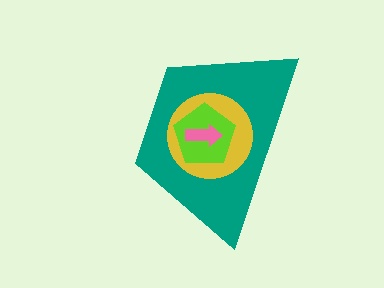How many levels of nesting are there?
4.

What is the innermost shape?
The pink arrow.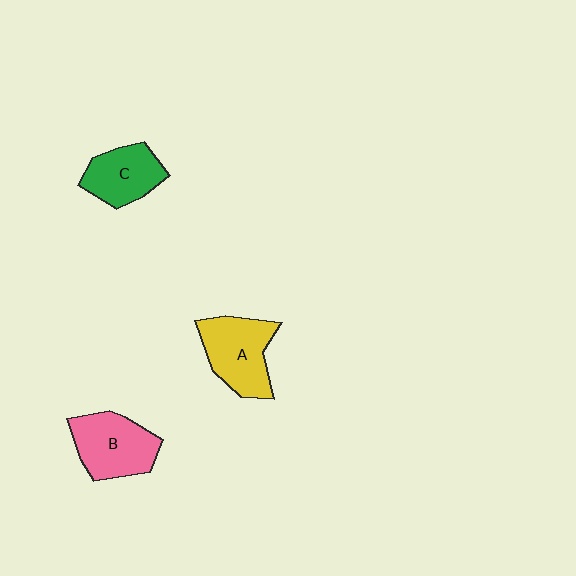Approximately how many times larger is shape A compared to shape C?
Approximately 1.3 times.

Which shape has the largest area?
Shape A (yellow).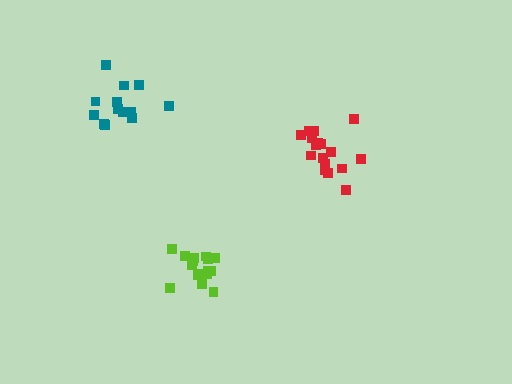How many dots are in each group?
Group 1: 17 dots, Group 2: 13 dots, Group 3: 17 dots (47 total).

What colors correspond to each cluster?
The clusters are colored: lime, teal, red.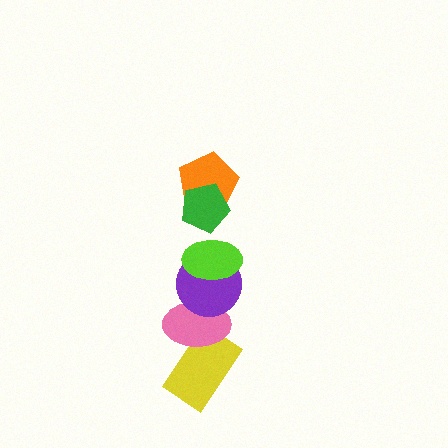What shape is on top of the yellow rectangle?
The pink ellipse is on top of the yellow rectangle.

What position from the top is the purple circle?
The purple circle is 4th from the top.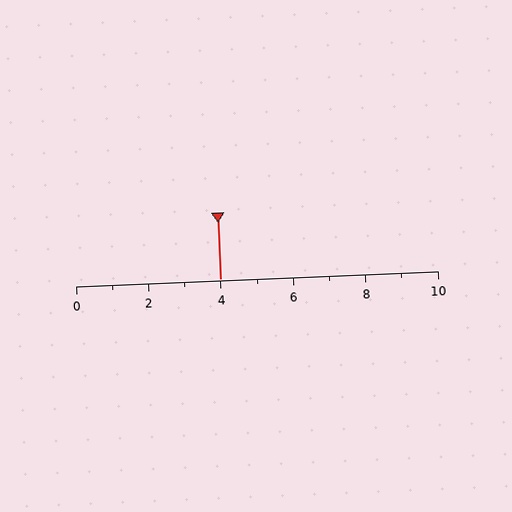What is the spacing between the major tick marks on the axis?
The major ticks are spaced 2 apart.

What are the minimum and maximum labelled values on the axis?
The axis runs from 0 to 10.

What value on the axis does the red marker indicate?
The marker indicates approximately 4.